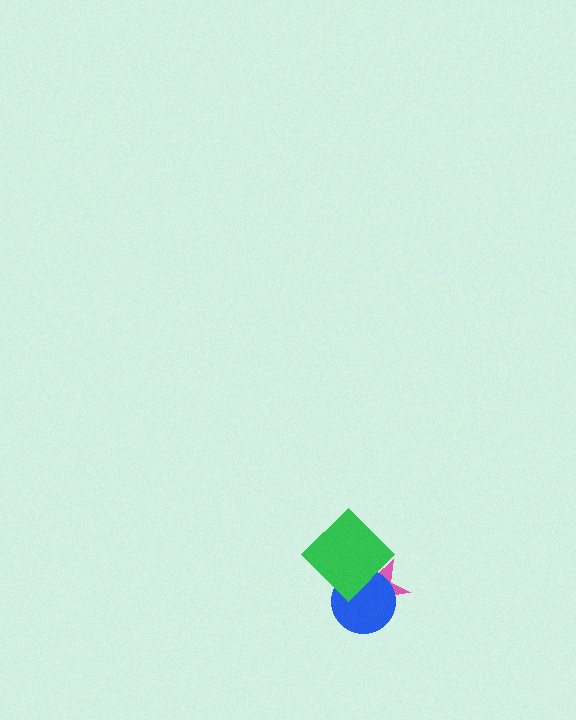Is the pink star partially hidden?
Yes, it is partially covered by another shape.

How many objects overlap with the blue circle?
2 objects overlap with the blue circle.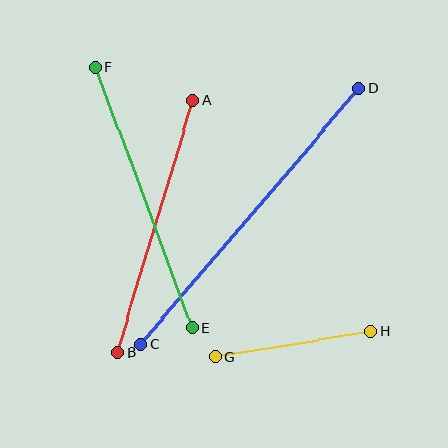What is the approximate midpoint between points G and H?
The midpoint is at approximately (292, 344) pixels.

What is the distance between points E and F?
The distance is approximately 279 pixels.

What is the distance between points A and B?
The distance is approximately 263 pixels.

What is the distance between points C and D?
The distance is approximately 336 pixels.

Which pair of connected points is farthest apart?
Points C and D are farthest apart.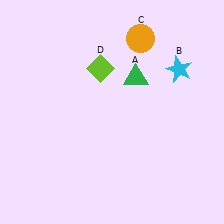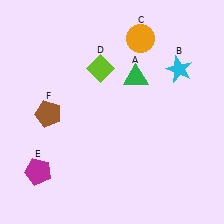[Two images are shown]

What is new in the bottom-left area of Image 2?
A brown pentagon (F) was added in the bottom-left area of Image 2.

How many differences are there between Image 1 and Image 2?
There are 2 differences between the two images.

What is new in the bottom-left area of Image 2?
A magenta pentagon (E) was added in the bottom-left area of Image 2.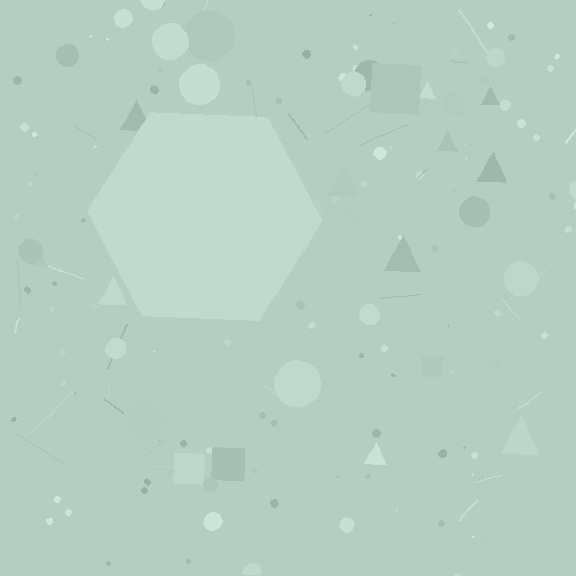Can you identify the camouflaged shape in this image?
The camouflaged shape is a hexagon.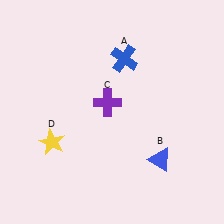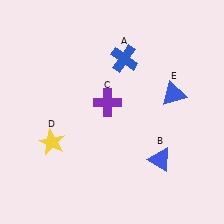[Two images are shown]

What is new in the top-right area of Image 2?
A blue triangle (E) was added in the top-right area of Image 2.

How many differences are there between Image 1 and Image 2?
There is 1 difference between the two images.